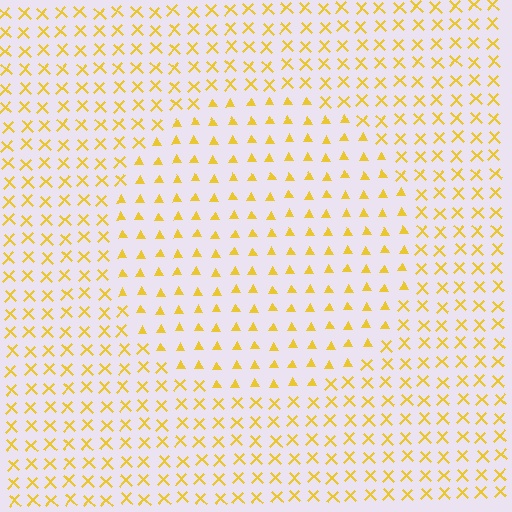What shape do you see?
I see a circle.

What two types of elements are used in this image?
The image uses triangles inside the circle region and X marks outside it.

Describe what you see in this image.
The image is filled with small yellow elements arranged in a uniform grid. A circle-shaped region contains triangles, while the surrounding area contains X marks. The boundary is defined purely by the change in element shape.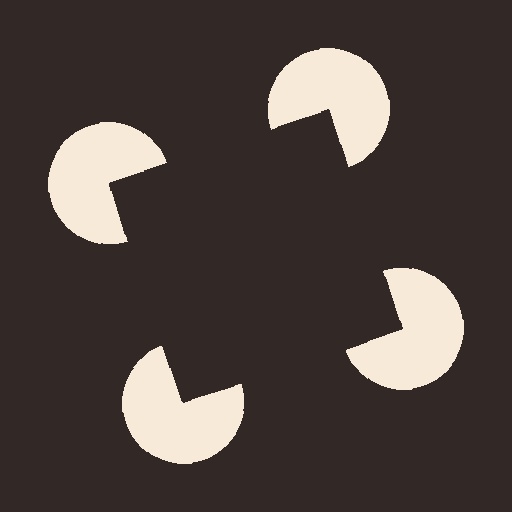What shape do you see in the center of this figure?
An illusory square — its edges are inferred from the aligned wedge cuts in the pac-man discs, not physically drawn.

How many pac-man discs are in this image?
There are 4 — one at each vertex of the illusory square.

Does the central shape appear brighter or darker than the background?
It typically appears slightly darker than the background, even though no actual brightness change is drawn.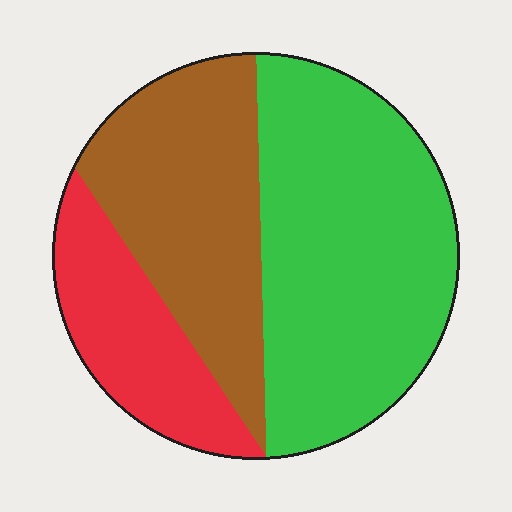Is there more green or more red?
Green.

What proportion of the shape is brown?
Brown covers around 30% of the shape.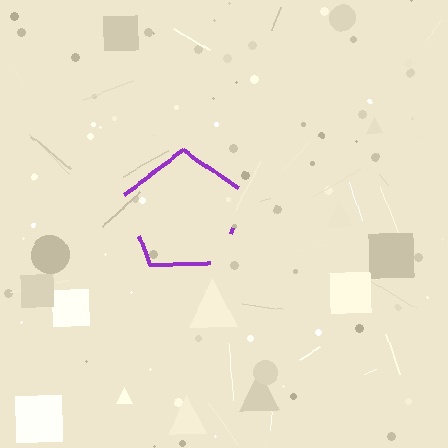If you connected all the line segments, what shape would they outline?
They would outline a pentagon.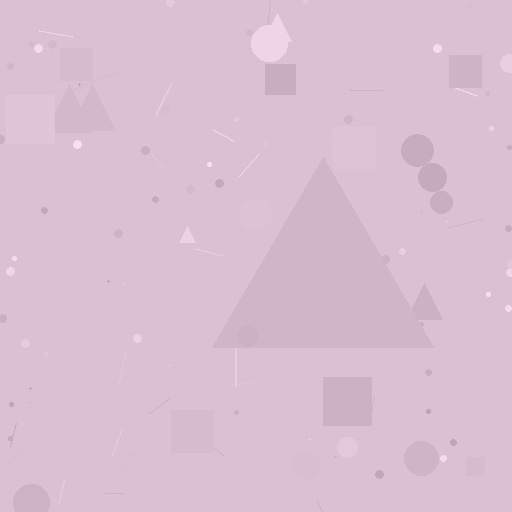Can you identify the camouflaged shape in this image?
The camouflaged shape is a triangle.